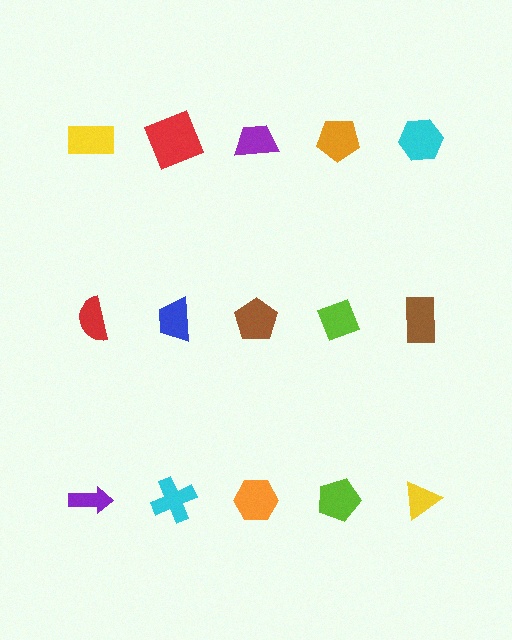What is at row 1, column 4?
An orange pentagon.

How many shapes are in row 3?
5 shapes.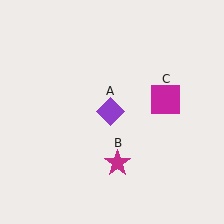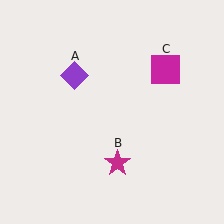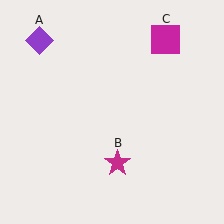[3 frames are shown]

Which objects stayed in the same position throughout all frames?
Magenta star (object B) remained stationary.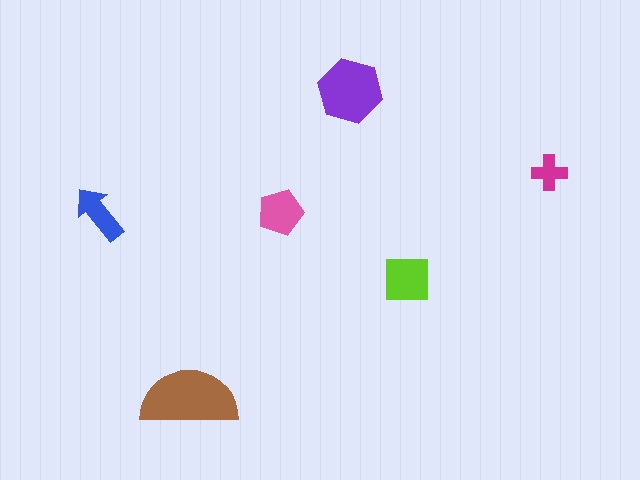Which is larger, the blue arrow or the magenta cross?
The blue arrow.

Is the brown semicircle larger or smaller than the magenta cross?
Larger.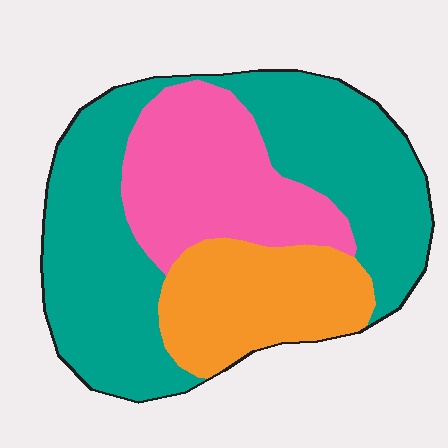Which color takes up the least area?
Orange, at roughly 20%.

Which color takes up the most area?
Teal, at roughly 55%.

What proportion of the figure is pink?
Pink covers roughly 25% of the figure.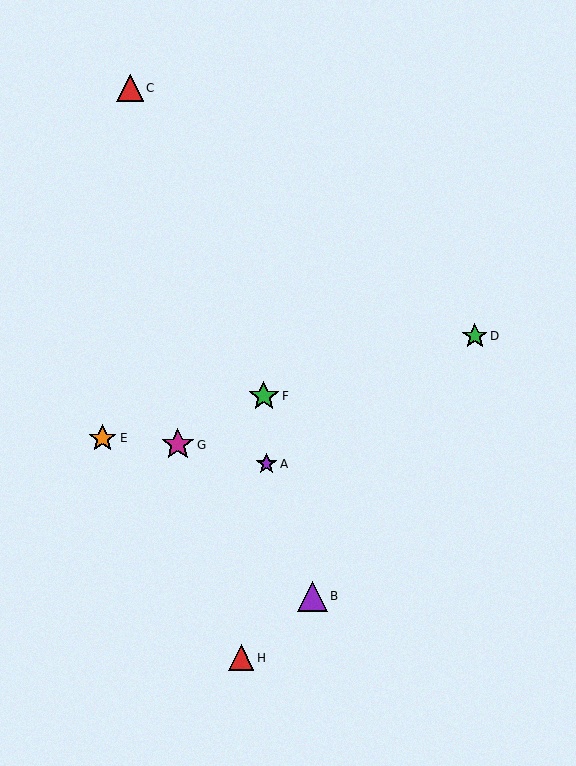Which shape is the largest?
The magenta star (labeled G) is the largest.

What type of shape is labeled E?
Shape E is an orange star.